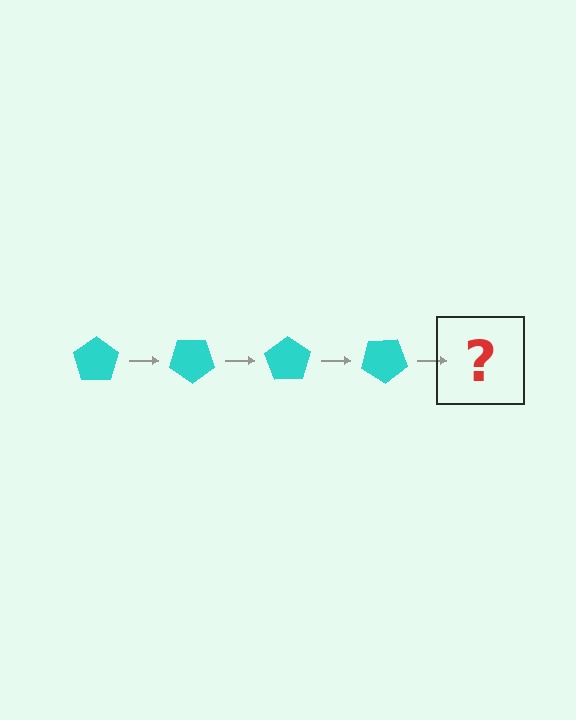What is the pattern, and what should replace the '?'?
The pattern is that the pentagon rotates 35 degrees each step. The '?' should be a cyan pentagon rotated 140 degrees.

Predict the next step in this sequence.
The next step is a cyan pentagon rotated 140 degrees.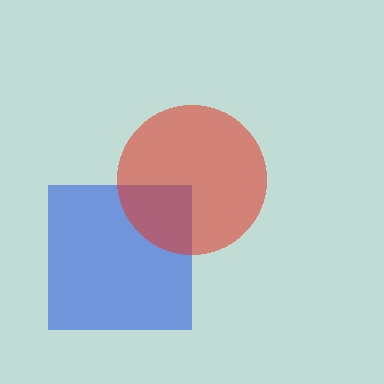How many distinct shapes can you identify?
There are 2 distinct shapes: a blue square, a red circle.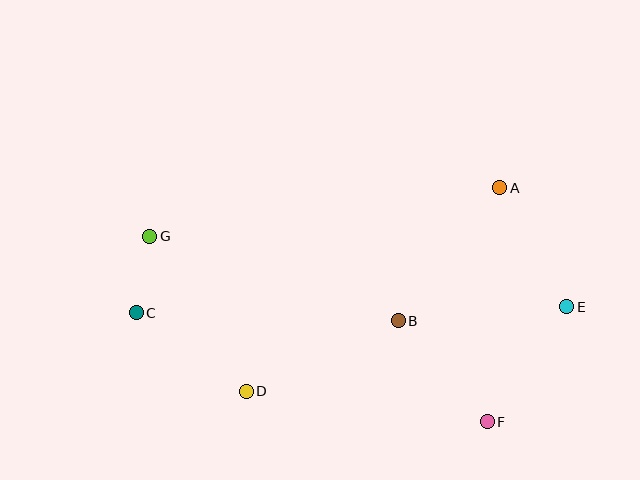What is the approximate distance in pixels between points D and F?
The distance between D and F is approximately 243 pixels.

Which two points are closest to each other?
Points C and G are closest to each other.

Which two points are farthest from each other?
Points C and E are farthest from each other.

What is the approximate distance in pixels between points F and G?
The distance between F and G is approximately 385 pixels.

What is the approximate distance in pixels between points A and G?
The distance between A and G is approximately 353 pixels.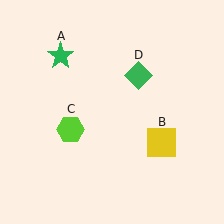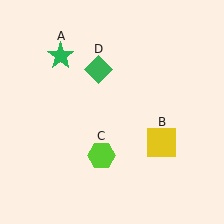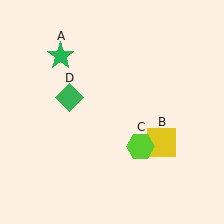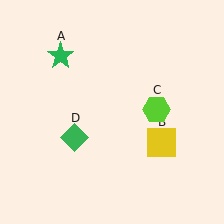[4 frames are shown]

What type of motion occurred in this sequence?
The lime hexagon (object C), green diamond (object D) rotated counterclockwise around the center of the scene.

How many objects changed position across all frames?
2 objects changed position: lime hexagon (object C), green diamond (object D).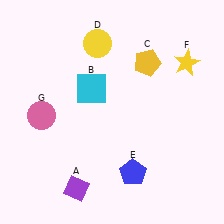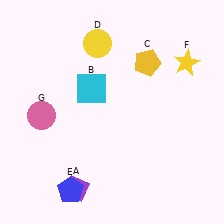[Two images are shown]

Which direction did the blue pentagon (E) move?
The blue pentagon (E) moved left.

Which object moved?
The blue pentagon (E) moved left.